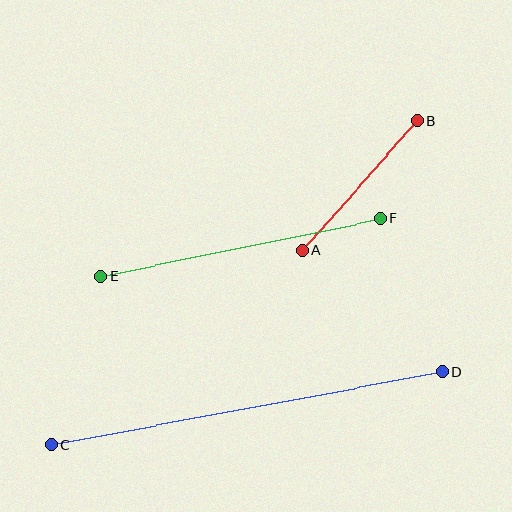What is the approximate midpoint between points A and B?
The midpoint is at approximately (360, 185) pixels.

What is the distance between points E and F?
The distance is approximately 285 pixels.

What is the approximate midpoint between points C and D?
The midpoint is at approximately (247, 408) pixels.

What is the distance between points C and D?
The distance is approximately 397 pixels.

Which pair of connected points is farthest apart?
Points C and D are farthest apart.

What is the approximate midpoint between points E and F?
The midpoint is at approximately (240, 247) pixels.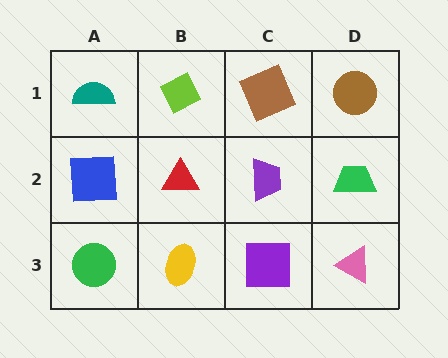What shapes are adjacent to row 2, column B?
A lime diamond (row 1, column B), a yellow ellipse (row 3, column B), a blue square (row 2, column A), a purple trapezoid (row 2, column C).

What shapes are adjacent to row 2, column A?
A teal semicircle (row 1, column A), a green circle (row 3, column A), a red triangle (row 2, column B).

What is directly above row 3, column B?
A red triangle.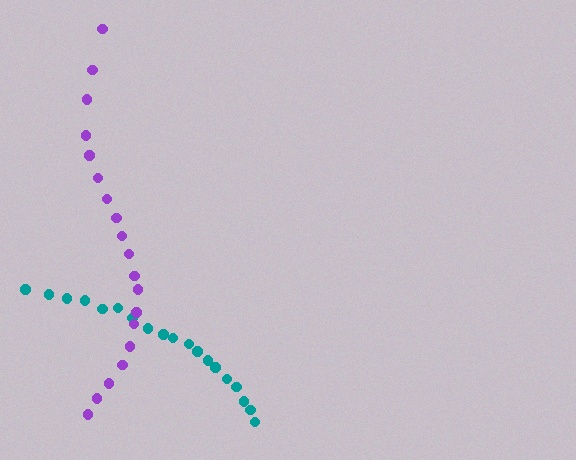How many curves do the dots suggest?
There are 2 distinct paths.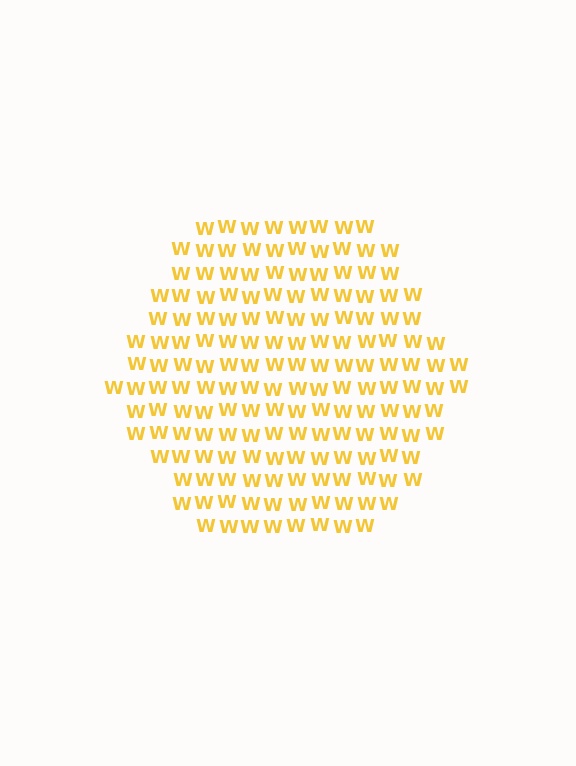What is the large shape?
The large shape is a hexagon.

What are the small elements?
The small elements are letter W's.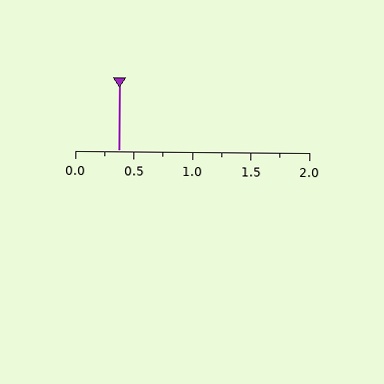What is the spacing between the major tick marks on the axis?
The major ticks are spaced 0.5 apart.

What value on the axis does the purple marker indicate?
The marker indicates approximately 0.38.